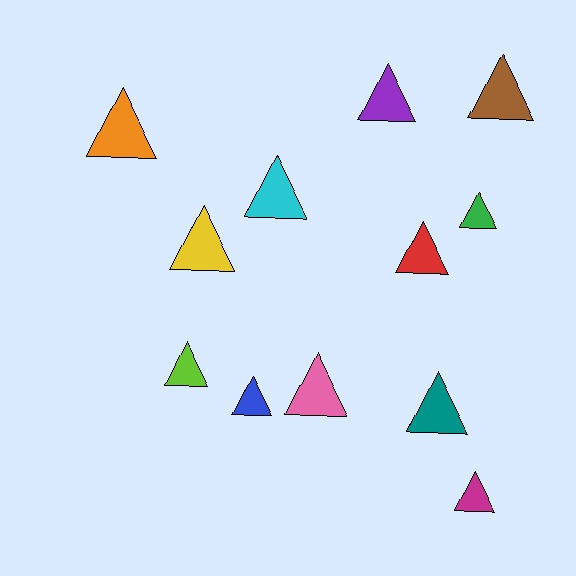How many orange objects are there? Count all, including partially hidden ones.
There is 1 orange object.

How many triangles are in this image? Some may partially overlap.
There are 12 triangles.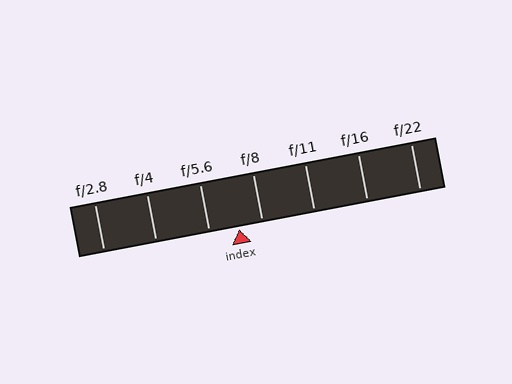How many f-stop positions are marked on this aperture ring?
There are 7 f-stop positions marked.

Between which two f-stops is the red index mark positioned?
The index mark is between f/5.6 and f/8.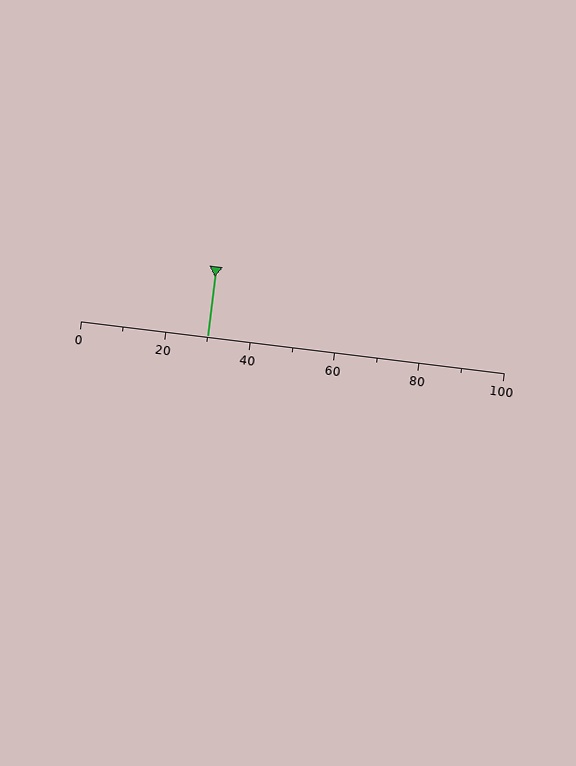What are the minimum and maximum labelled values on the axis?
The axis runs from 0 to 100.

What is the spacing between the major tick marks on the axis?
The major ticks are spaced 20 apart.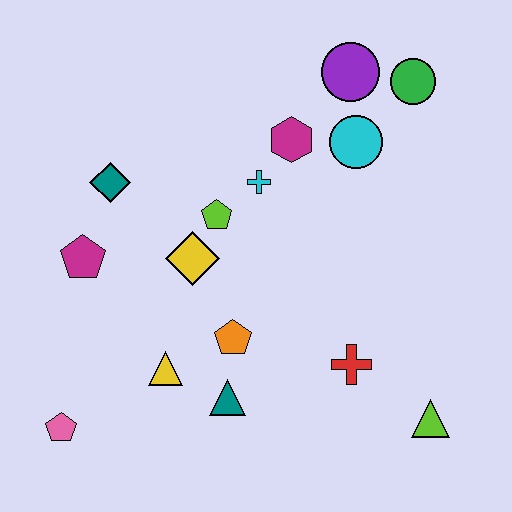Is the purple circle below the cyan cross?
No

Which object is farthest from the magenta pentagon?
The lime triangle is farthest from the magenta pentagon.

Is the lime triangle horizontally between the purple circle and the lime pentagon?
No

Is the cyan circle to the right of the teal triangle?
Yes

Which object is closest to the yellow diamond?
The lime pentagon is closest to the yellow diamond.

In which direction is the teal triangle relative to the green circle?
The teal triangle is below the green circle.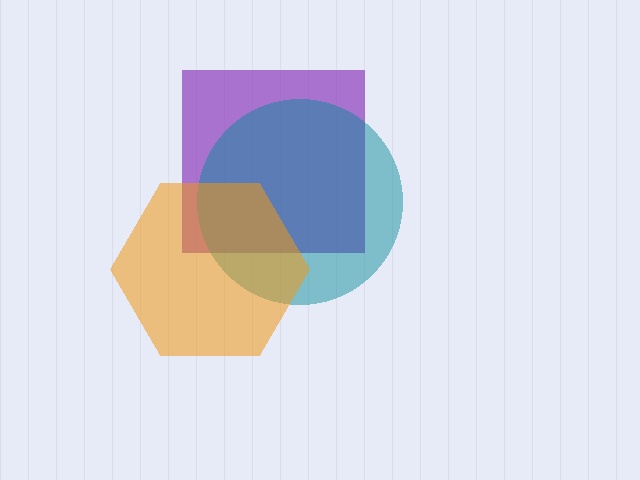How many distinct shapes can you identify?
There are 3 distinct shapes: a purple square, a teal circle, an orange hexagon.